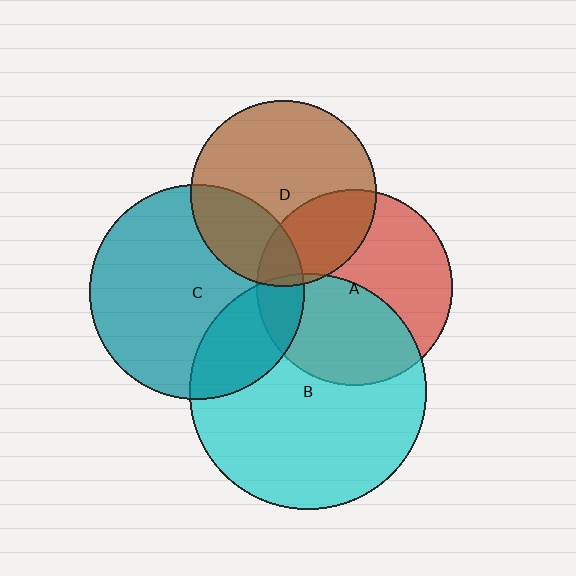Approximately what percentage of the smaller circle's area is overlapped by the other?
Approximately 45%.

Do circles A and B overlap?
Yes.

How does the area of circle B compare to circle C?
Approximately 1.2 times.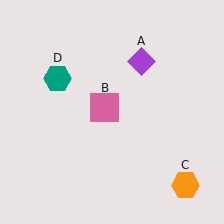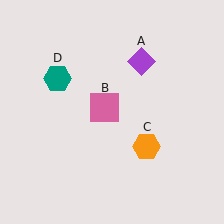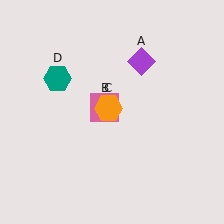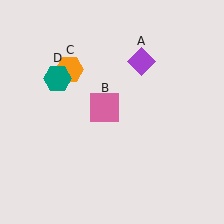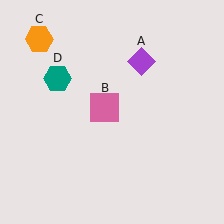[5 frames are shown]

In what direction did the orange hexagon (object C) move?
The orange hexagon (object C) moved up and to the left.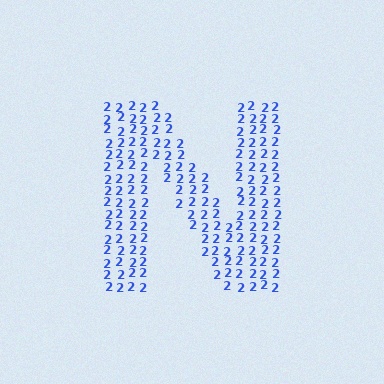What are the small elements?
The small elements are digit 2's.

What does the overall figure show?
The overall figure shows the letter N.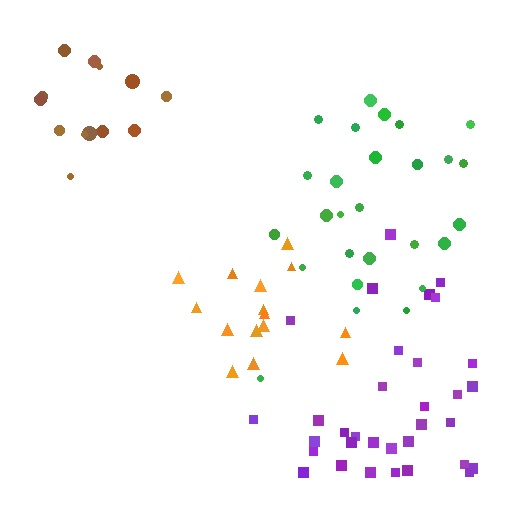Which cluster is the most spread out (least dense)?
Green.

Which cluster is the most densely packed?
Brown.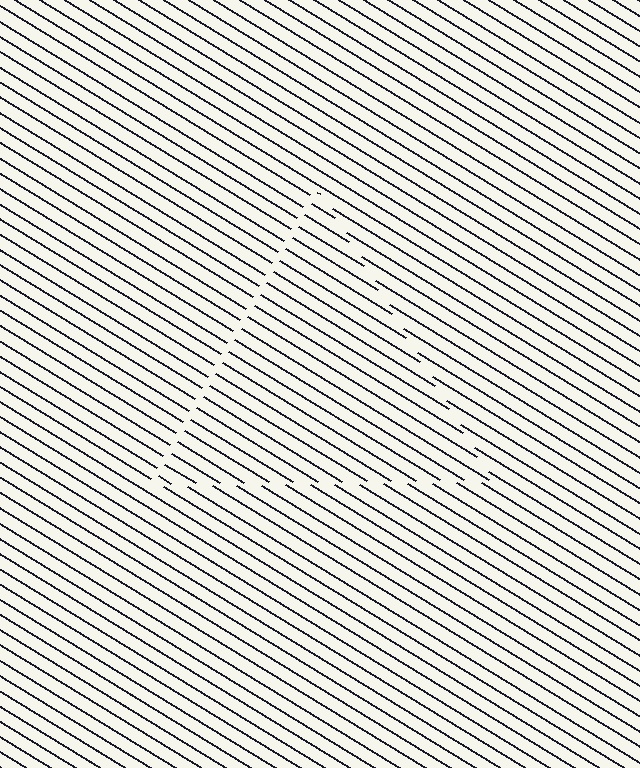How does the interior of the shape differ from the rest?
The interior of the shape contains the same grating, shifted by half a period — the contour is defined by the phase discontinuity where line-ends from the inner and outer gratings abut.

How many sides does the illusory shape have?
3 sides — the line-ends trace a triangle.